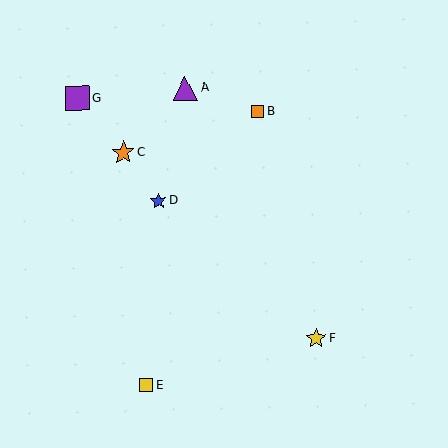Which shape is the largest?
The purple triangle (labeled A) is the largest.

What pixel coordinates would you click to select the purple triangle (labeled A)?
Click at (185, 88) to select the purple triangle A.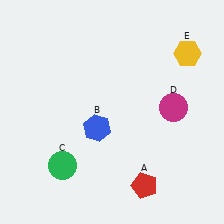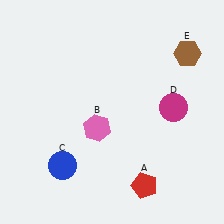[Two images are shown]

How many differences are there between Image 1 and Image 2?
There are 3 differences between the two images.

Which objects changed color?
B changed from blue to pink. C changed from green to blue. E changed from yellow to brown.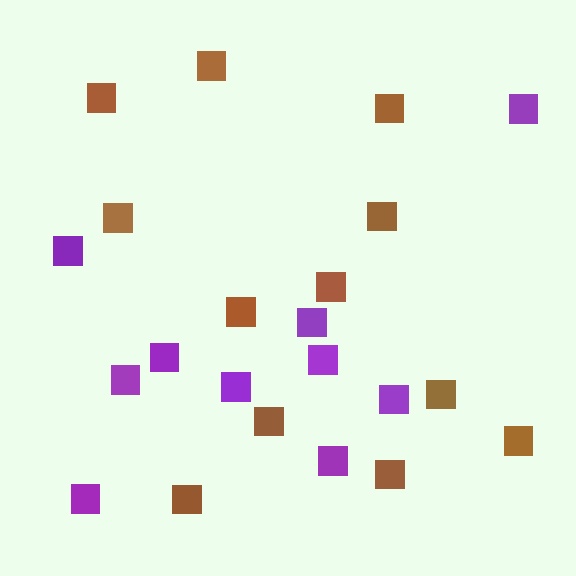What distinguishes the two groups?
There are 2 groups: one group of purple squares (10) and one group of brown squares (12).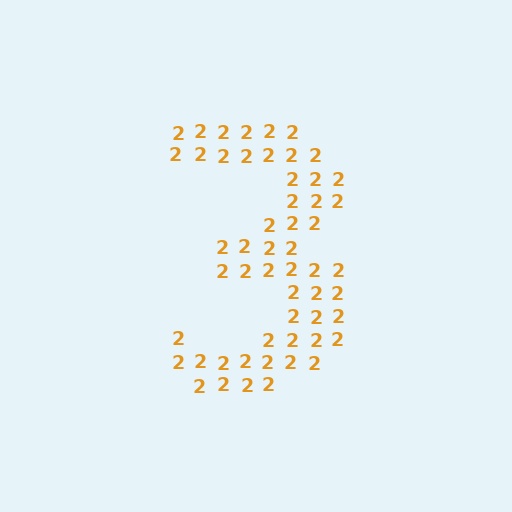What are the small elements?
The small elements are digit 2's.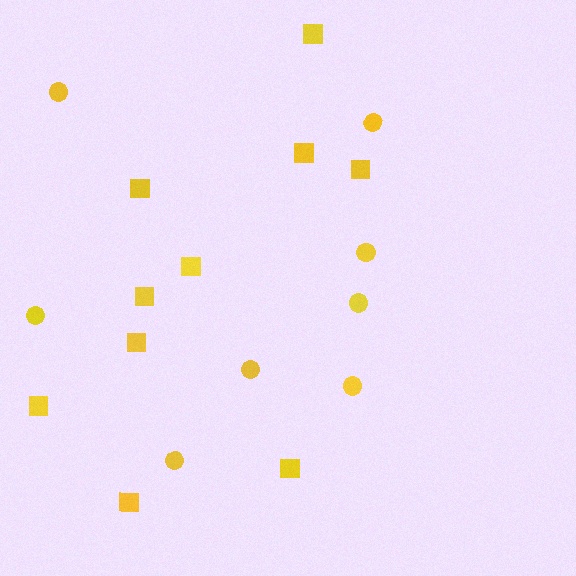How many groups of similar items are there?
There are 2 groups: one group of squares (10) and one group of circles (8).